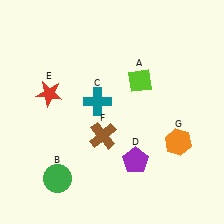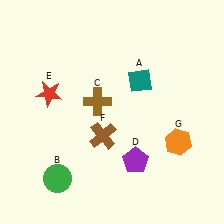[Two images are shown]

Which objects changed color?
A changed from lime to teal. C changed from teal to brown.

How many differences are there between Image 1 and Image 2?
There are 2 differences between the two images.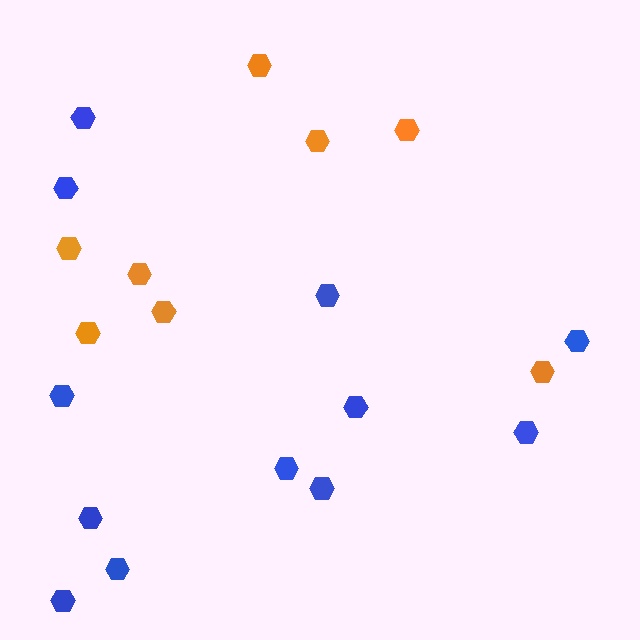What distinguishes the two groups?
There are 2 groups: one group of blue hexagons (12) and one group of orange hexagons (8).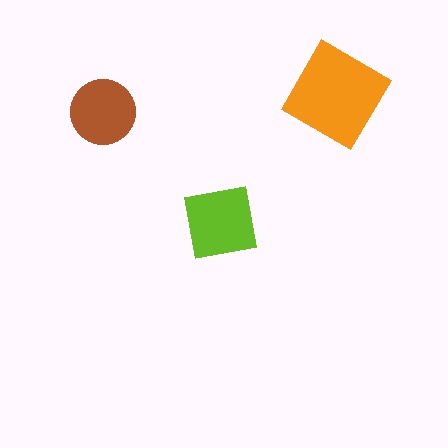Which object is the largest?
The orange diamond.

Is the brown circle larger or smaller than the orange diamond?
Smaller.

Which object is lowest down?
The lime square is bottommost.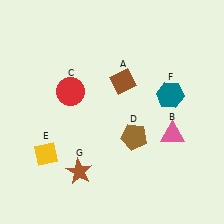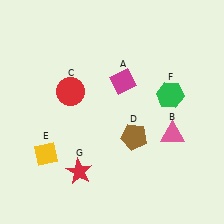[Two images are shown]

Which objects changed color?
A changed from brown to magenta. F changed from teal to green. G changed from brown to red.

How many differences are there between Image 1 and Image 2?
There are 3 differences between the two images.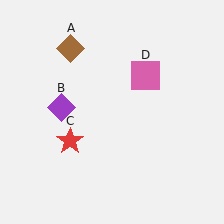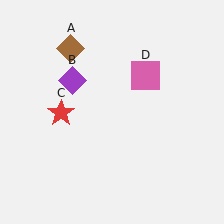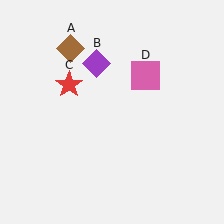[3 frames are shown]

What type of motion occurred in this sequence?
The purple diamond (object B), red star (object C) rotated clockwise around the center of the scene.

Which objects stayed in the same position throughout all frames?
Brown diamond (object A) and pink square (object D) remained stationary.